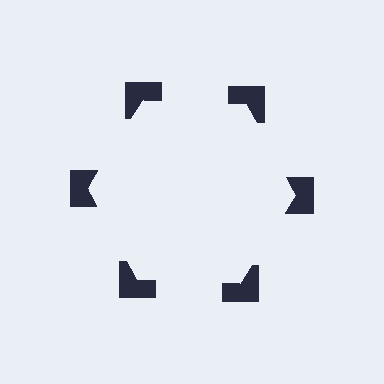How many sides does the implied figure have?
6 sides.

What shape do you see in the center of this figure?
An illusory hexagon — its edges are inferred from the aligned wedge cuts in the notched squares, not physically drawn.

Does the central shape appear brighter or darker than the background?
It typically appears slightly brighter than the background, even though no actual brightness change is drawn.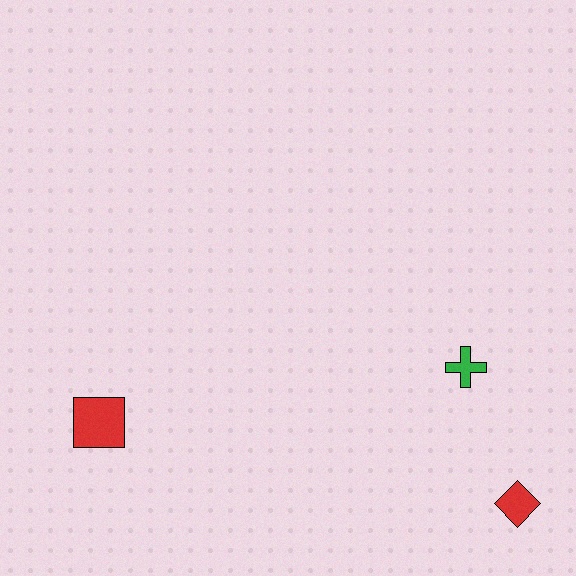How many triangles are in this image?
There are no triangles.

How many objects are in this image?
There are 3 objects.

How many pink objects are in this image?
There are no pink objects.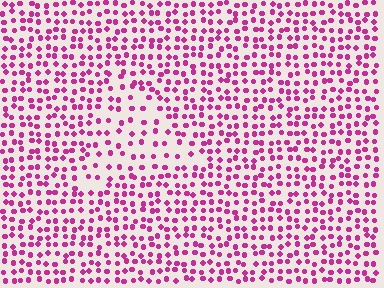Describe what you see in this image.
The image contains small magenta elements arranged at two different densities. A triangle-shaped region is visible where the elements are less densely packed than the surrounding area.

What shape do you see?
I see a triangle.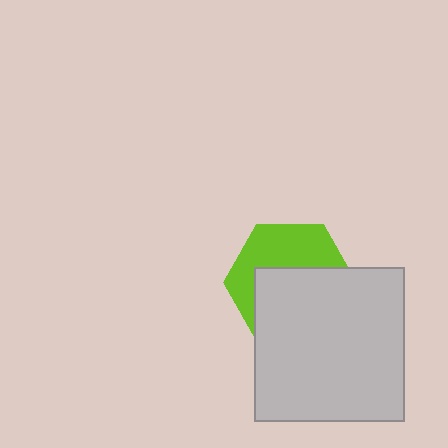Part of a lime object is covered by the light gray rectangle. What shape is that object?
It is a hexagon.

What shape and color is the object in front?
The object in front is a light gray rectangle.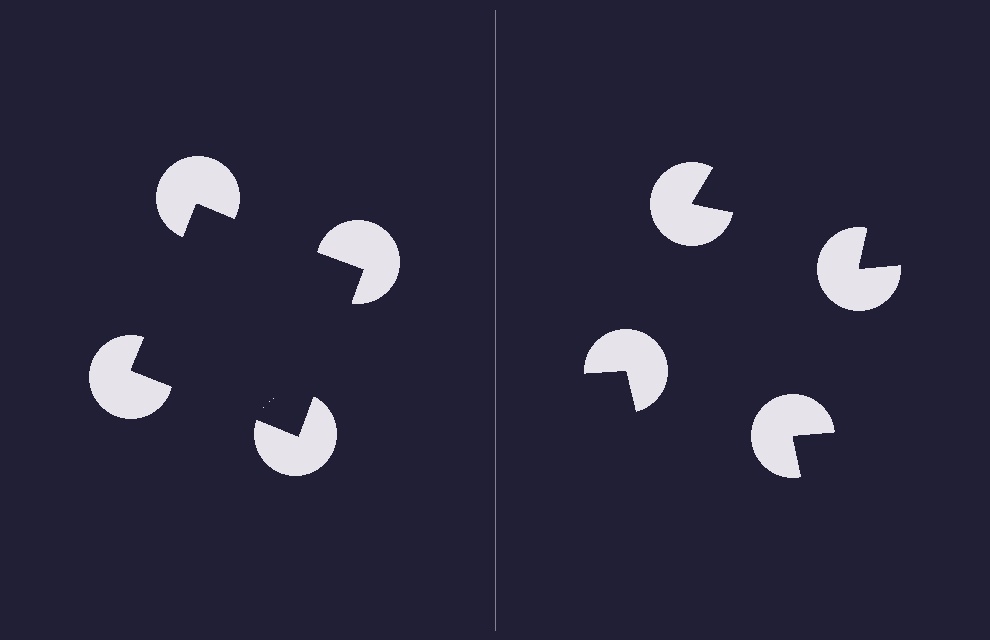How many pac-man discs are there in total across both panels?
8 — 4 on each side.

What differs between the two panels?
The pac-man discs are positioned identically on both sides; only the wedge orientations differ. On the left they align to a square; on the right they are misaligned.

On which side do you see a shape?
An illusory square appears on the left side. On the right side the wedge cuts are rotated, so no coherent shape forms.